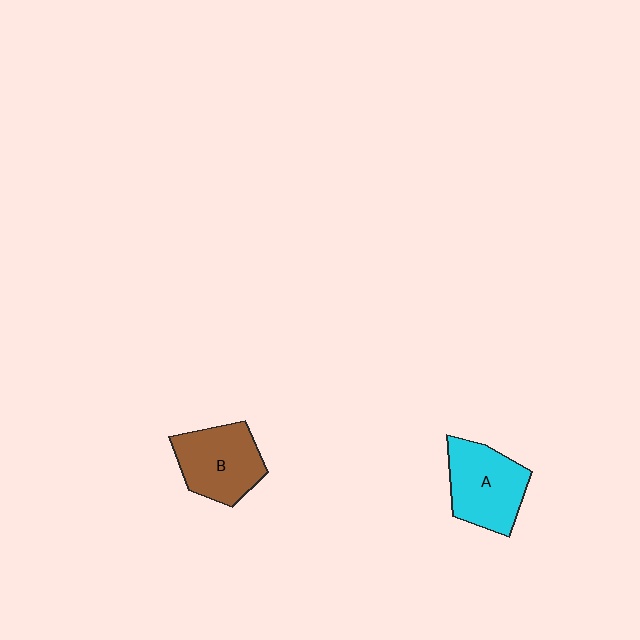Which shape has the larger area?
Shape A (cyan).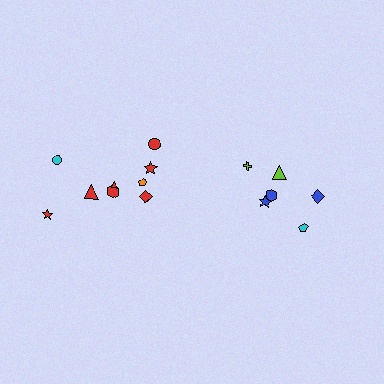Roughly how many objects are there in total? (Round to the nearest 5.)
Roughly 15 objects in total.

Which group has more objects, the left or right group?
The left group.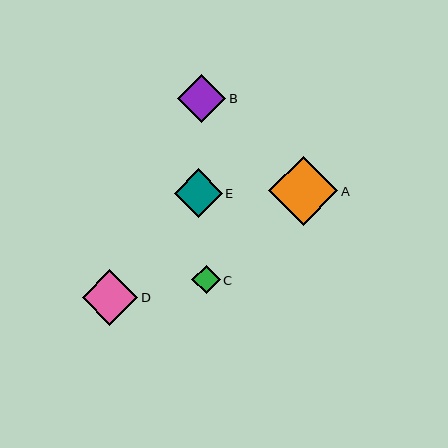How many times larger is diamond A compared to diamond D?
Diamond A is approximately 1.2 times the size of diamond D.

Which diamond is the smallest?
Diamond C is the smallest with a size of approximately 28 pixels.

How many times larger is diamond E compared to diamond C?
Diamond E is approximately 1.7 times the size of diamond C.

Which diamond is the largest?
Diamond A is the largest with a size of approximately 69 pixels.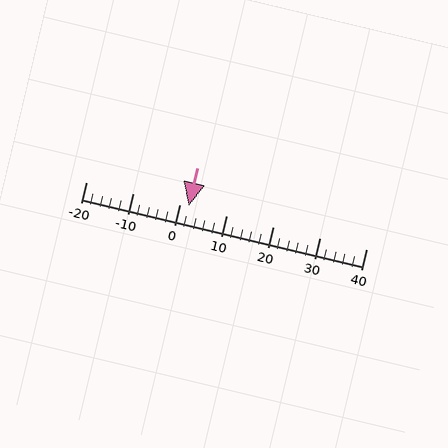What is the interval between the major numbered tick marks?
The major tick marks are spaced 10 units apart.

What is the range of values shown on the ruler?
The ruler shows values from -20 to 40.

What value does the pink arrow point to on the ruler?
The pink arrow points to approximately 2.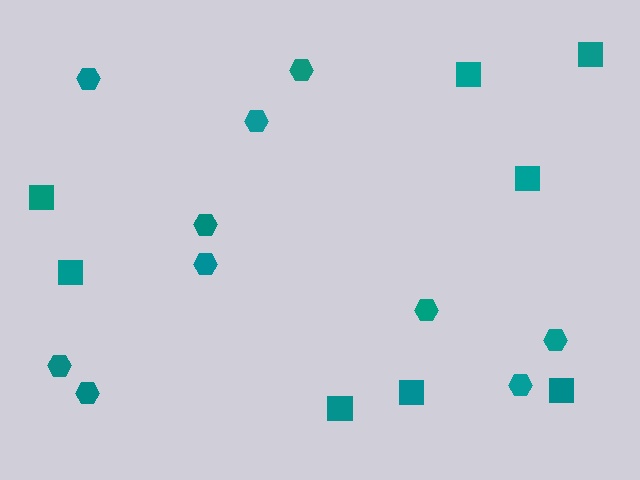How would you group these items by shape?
There are 2 groups: one group of hexagons (10) and one group of squares (8).